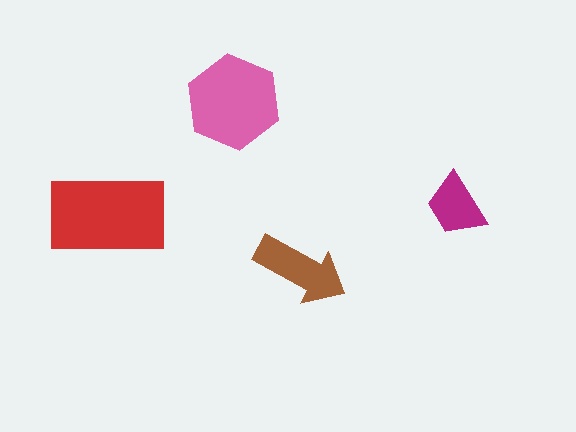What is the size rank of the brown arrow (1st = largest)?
3rd.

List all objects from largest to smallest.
The red rectangle, the pink hexagon, the brown arrow, the magenta trapezoid.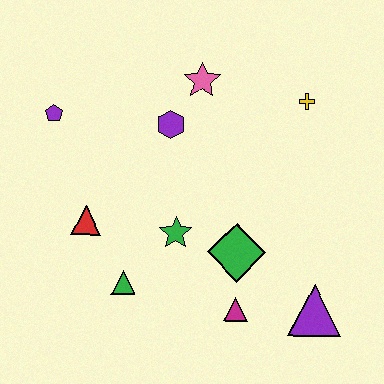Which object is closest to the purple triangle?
The magenta triangle is closest to the purple triangle.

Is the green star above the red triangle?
No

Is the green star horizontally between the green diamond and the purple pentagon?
Yes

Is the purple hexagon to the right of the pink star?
No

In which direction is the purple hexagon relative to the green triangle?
The purple hexagon is above the green triangle.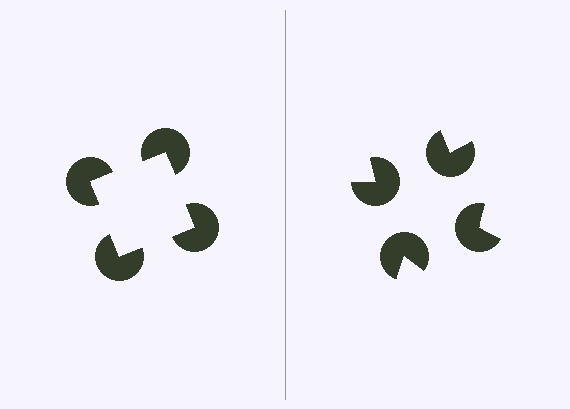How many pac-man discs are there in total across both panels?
8 — 4 on each side.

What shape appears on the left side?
An illusory square.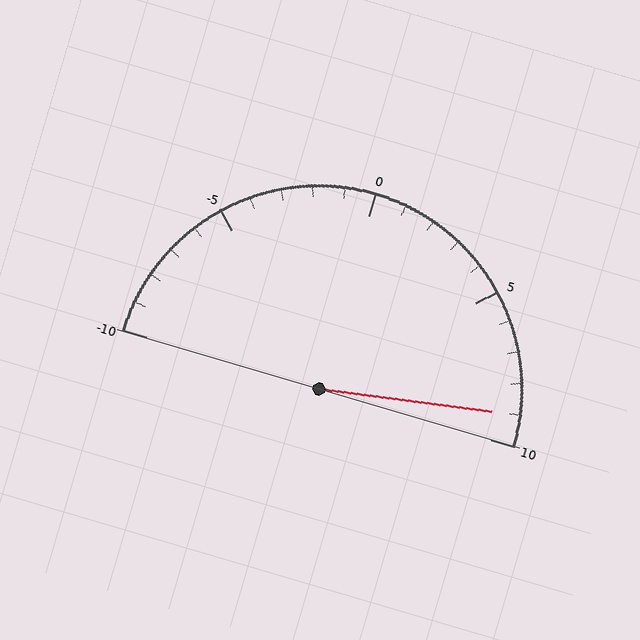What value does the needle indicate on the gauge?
The needle indicates approximately 9.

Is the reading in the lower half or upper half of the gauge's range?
The reading is in the upper half of the range (-10 to 10).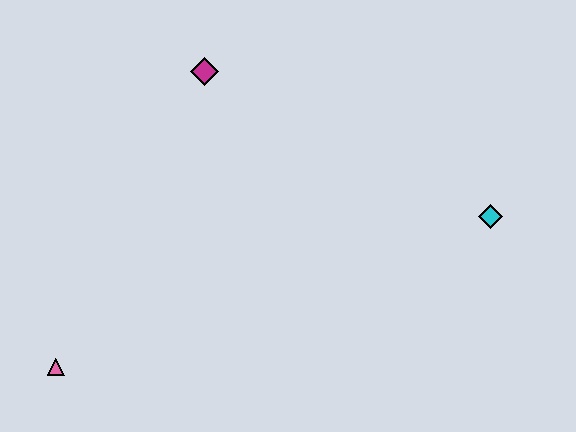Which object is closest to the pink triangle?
The magenta diamond is closest to the pink triangle.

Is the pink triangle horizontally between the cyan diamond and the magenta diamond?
No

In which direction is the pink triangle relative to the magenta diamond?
The pink triangle is below the magenta diamond.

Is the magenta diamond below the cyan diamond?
No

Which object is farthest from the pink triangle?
The cyan diamond is farthest from the pink triangle.